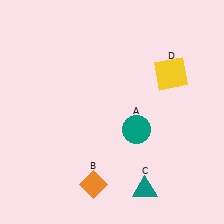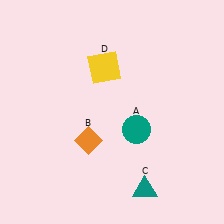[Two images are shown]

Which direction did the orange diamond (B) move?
The orange diamond (B) moved up.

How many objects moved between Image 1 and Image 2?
2 objects moved between the two images.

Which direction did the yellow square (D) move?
The yellow square (D) moved left.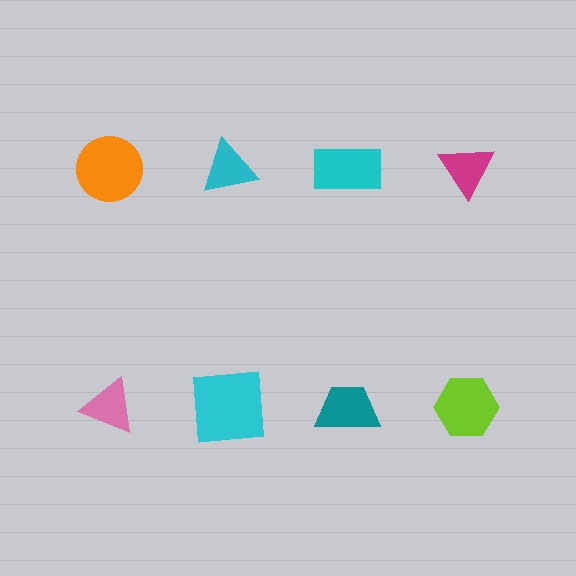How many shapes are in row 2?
4 shapes.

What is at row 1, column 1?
An orange circle.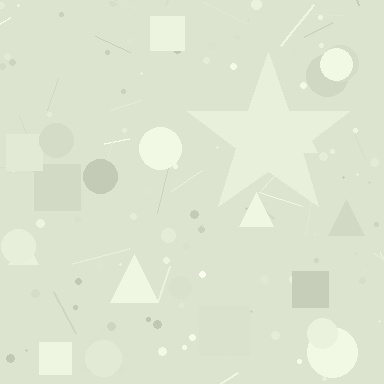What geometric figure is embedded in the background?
A star is embedded in the background.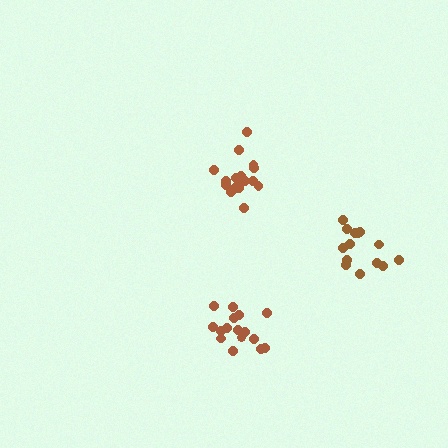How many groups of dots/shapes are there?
There are 3 groups.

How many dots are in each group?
Group 1: 17 dots, Group 2: 14 dots, Group 3: 16 dots (47 total).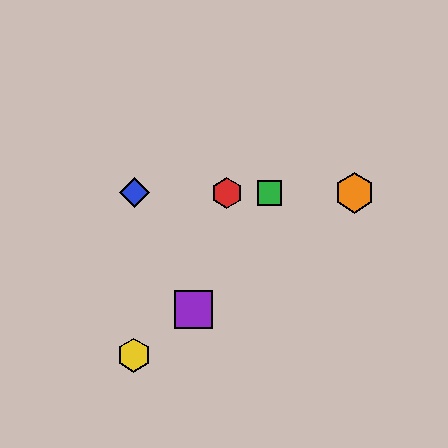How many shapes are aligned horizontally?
4 shapes (the red hexagon, the blue diamond, the green square, the orange hexagon) are aligned horizontally.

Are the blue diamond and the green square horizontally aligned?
Yes, both are at y≈193.